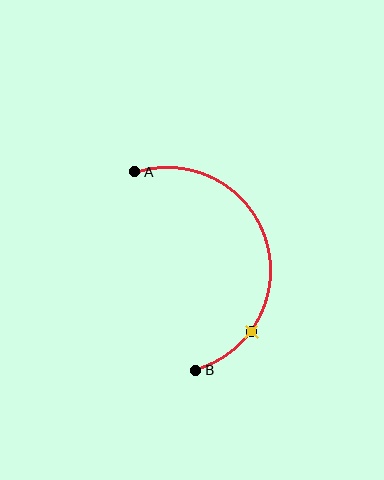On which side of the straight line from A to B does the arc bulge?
The arc bulges to the right of the straight line connecting A and B.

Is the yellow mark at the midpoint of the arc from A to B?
No. The yellow mark lies on the arc but is closer to endpoint B. The arc midpoint would be at the point on the curve equidistant along the arc from both A and B.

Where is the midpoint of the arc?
The arc midpoint is the point on the curve farthest from the straight line joining A and B. It sits to the right of that line.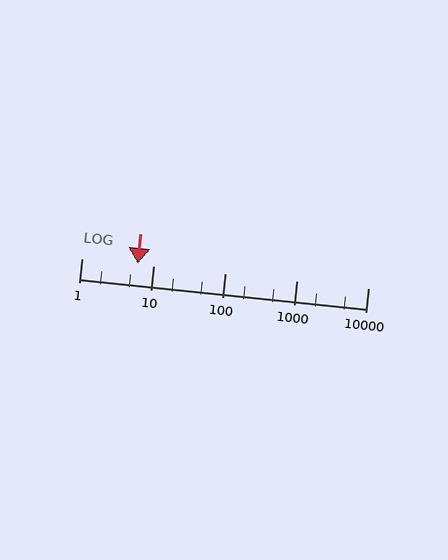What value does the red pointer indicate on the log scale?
The pointer indicates approximately 6.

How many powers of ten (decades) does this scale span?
The scale spans 4 decades, from 1 to 10000.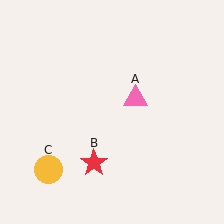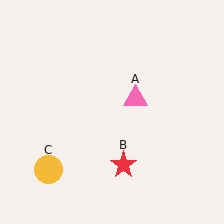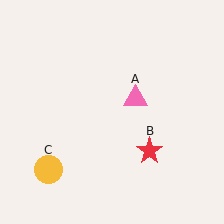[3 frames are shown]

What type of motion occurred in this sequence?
The red star (object B) rotated counterclockwise around the center of the scene.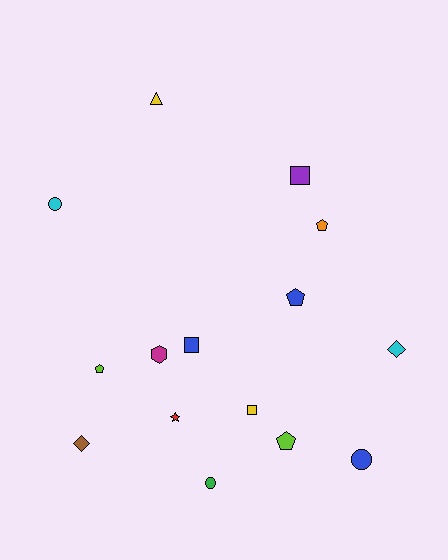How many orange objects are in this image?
There is 1 orange object.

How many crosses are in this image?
There are no crosses.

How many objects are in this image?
There are 15 objects.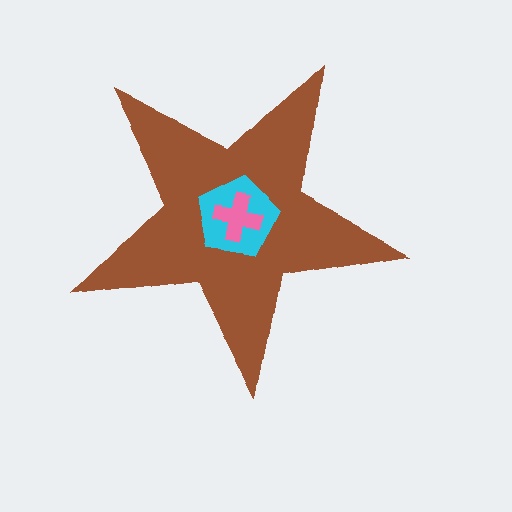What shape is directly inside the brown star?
The cyan pentagon.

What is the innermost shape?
The pink cross.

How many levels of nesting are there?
3.